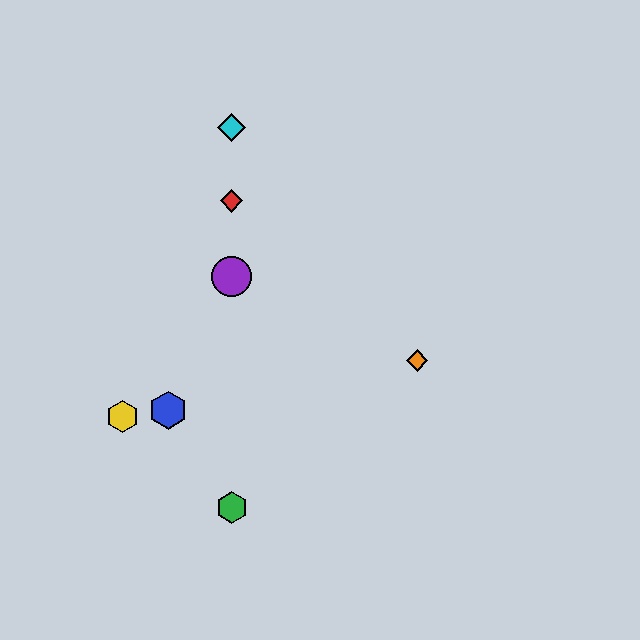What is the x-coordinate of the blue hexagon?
The blue hexagon is at x≈168.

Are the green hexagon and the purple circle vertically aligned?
Yes, both are at x≈232.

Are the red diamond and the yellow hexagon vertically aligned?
No, the red diamond is at x≈232 and the yellow hexagon is at x≈123.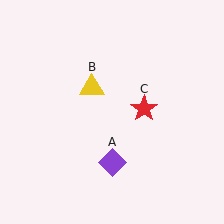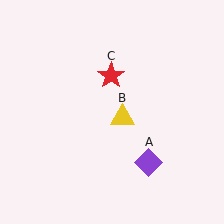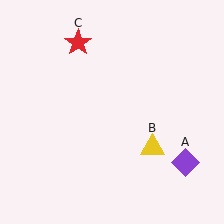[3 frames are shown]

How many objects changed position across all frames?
3 objects changed position: purple diamond (object A), yellow triangle (object B), red star (object C).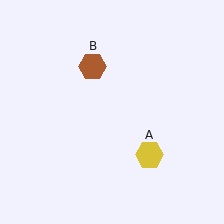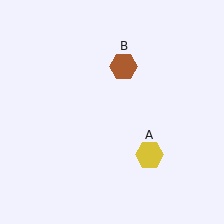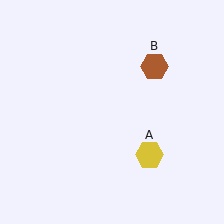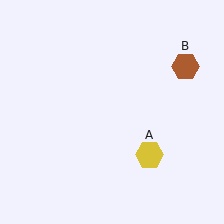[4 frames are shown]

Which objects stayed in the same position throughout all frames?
Yellow hexagon (object A) remained stationary.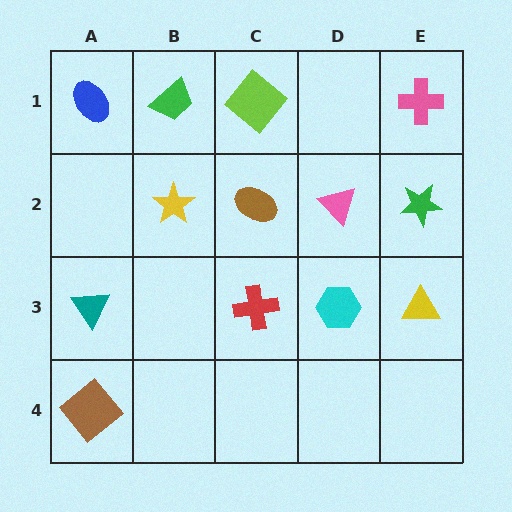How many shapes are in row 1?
4 shapes.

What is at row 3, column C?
A red cross.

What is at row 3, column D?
A cyan hexagon.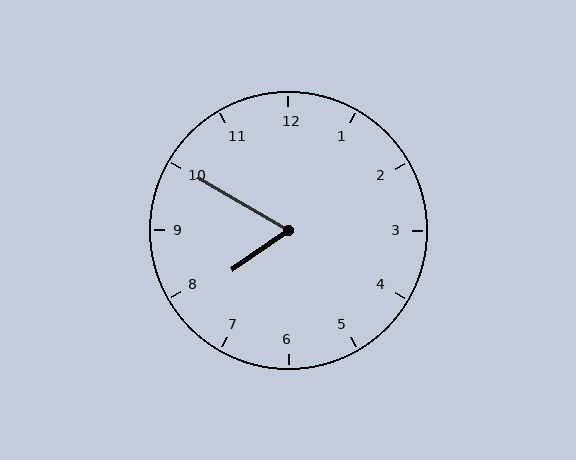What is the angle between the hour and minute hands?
Approximately 65 degrees.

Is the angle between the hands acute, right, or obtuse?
It is acute.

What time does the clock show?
7:50.